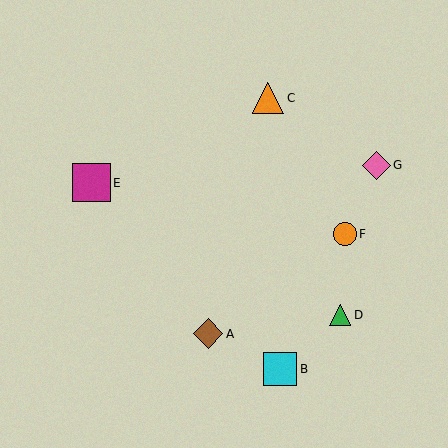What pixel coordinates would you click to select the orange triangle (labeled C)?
Click at (268, 98) to select the orange triangle C.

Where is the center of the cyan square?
The center of the cyan square is at (280, 369).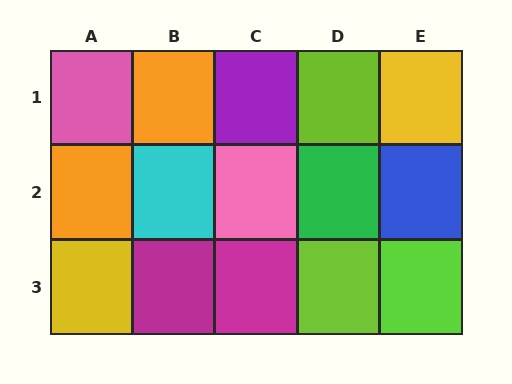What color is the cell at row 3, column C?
Magenta.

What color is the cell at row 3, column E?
Lime.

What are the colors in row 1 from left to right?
Pink, orange, purple, lime, yellow.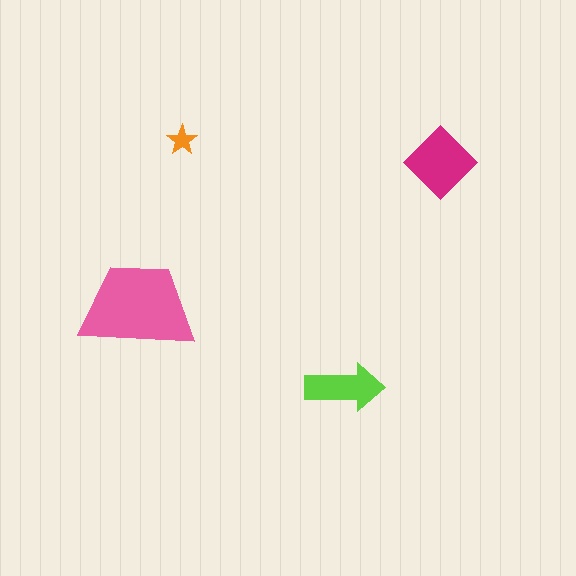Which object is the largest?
The pink trapezoid.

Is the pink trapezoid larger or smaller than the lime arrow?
Larger.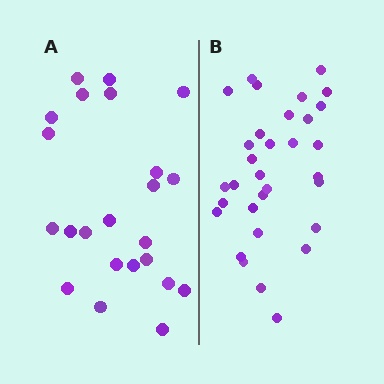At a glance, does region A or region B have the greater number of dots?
Region B (the right region) has more dots.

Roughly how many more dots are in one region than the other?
Region B has roughly 8 or so more dots than region A.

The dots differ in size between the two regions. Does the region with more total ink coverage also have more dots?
No. Region A has more total ink coverage because its dots are larger, but region B actually contains more individual dots. Total area can be misleading — the number of items is what matters here.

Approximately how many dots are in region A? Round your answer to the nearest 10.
About 20 dots. (The exact count is 23, which rounds to 20.)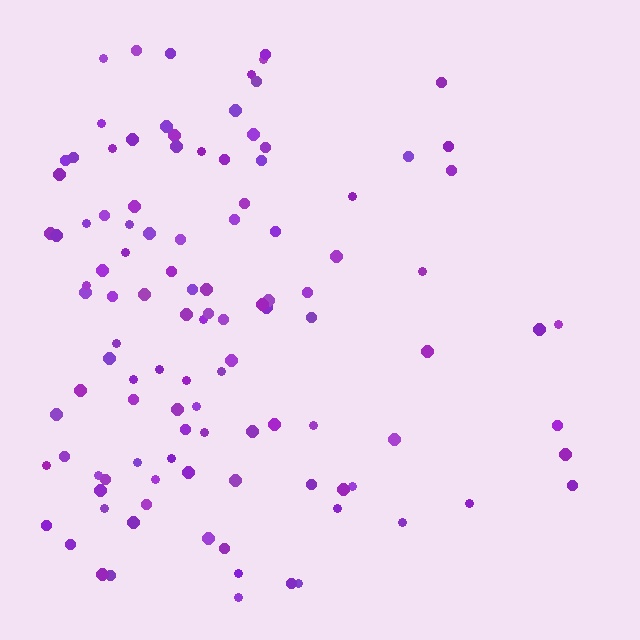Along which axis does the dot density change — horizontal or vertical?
Horizontal.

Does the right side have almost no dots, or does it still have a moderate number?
Still a moderate number, just noticeably fewer than the left.